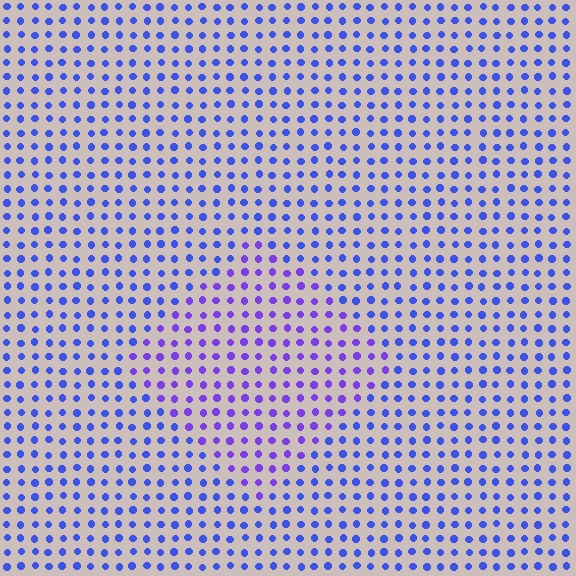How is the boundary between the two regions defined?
The boundary is defined purely by a slight shift in hue (about 30 degrees). Spacing, size, and orientation are identical on both sides.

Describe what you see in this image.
The image is filled with small blue elements in a uniform arrangement. A diamond-shaped region is visible where the elements are tinted to a slightly different hue, forming a subtle color boundary.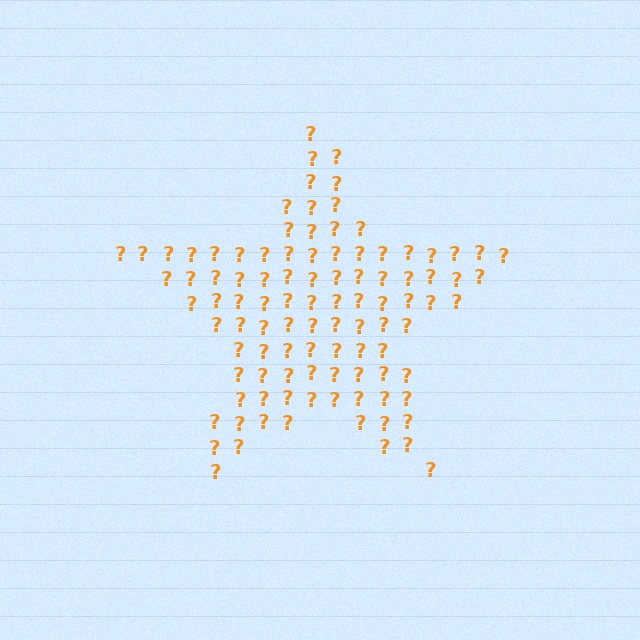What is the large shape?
The large shape is a star.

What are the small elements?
The small elements are question marks.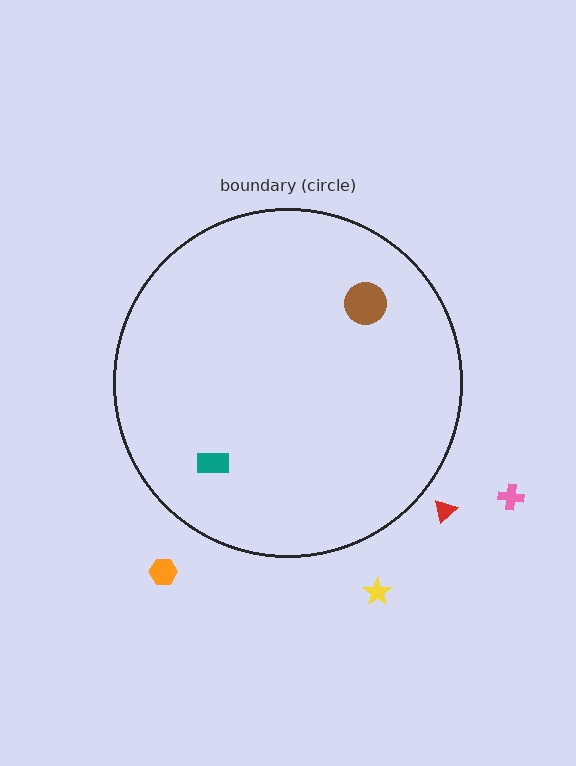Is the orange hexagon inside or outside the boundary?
Outside.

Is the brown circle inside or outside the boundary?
Inside.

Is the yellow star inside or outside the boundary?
Outside.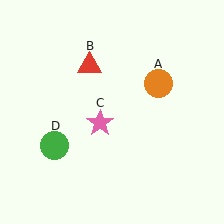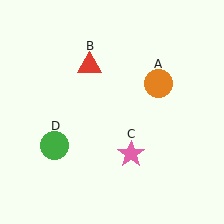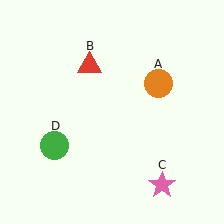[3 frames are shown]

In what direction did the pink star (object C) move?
The pink star (object C) moved down and to the right.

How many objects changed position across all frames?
1 object changed position: pink star (object C).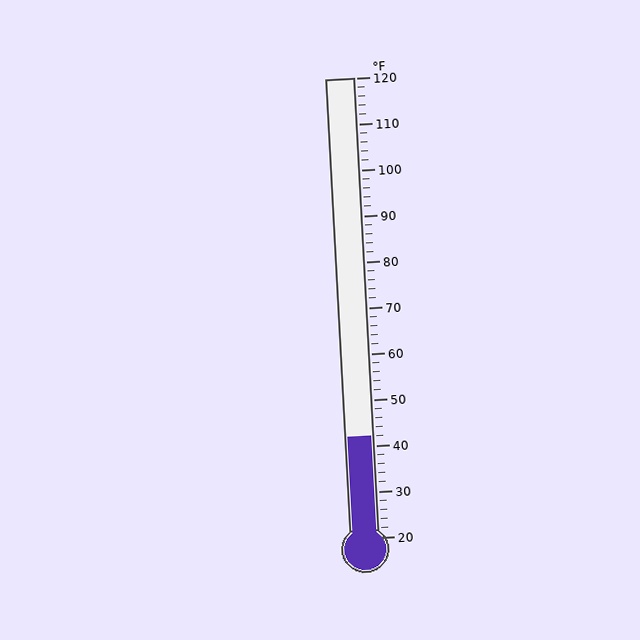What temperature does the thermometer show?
The thermometer shows approximately 42°F.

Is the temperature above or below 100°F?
The temperature is below 100°F.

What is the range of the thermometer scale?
The thermometer scale ranges from 20°F to 120°F.